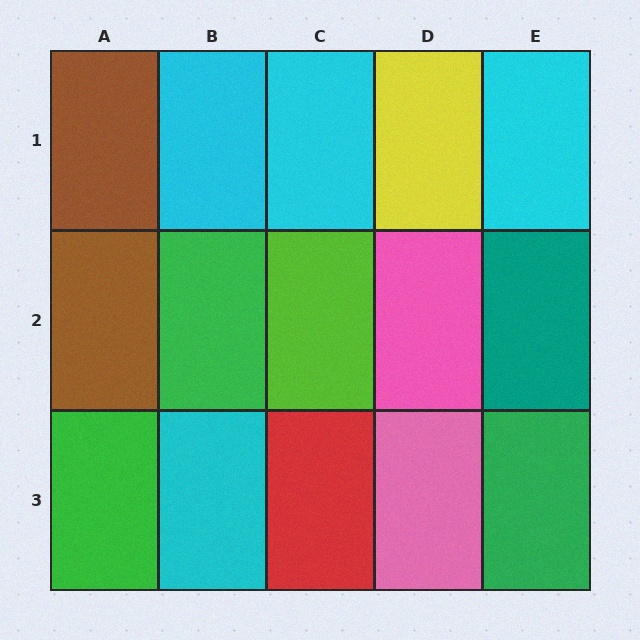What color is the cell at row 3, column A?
Green.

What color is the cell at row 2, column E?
Teal.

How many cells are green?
3 cells are green.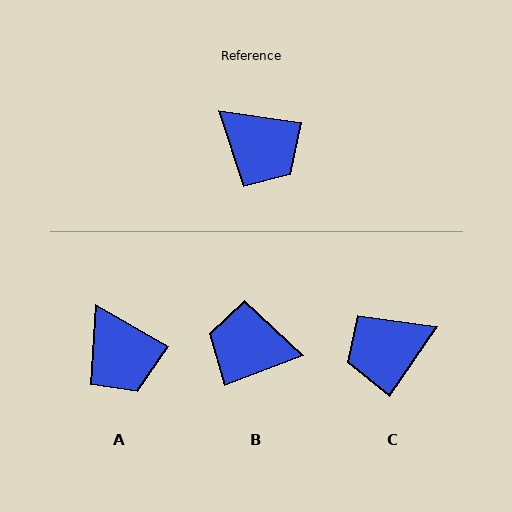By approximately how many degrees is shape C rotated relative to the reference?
Approximately 117 degrees clockwise.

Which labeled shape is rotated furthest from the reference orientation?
B, about 151 degrees away.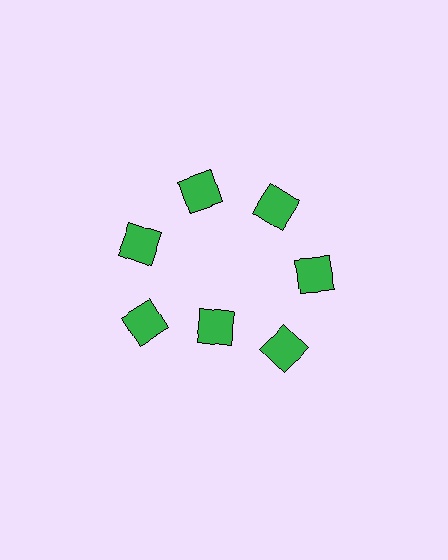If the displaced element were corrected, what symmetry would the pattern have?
It would have 7-fold rotational symmetry — the pattern would map onto itself every 51 degrees.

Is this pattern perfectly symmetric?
No. The 7 green diamonds are arranged in a ring, but one element near the 6 o'clock position is pulled inward toward the center, breaking the 7-fold rotational symmetry.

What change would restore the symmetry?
The symmetry would be restored by moving it outward, back onto the ring so that all 7 diamonds sit at equal angles and equal distance from the center.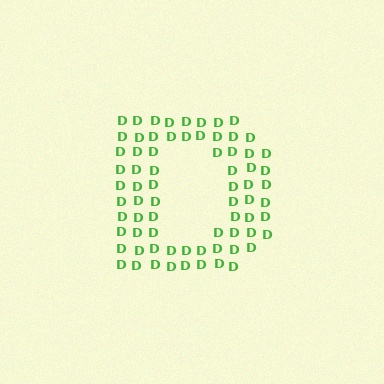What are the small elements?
The small elements are letter D's.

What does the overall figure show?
The overall figure shows the letter D.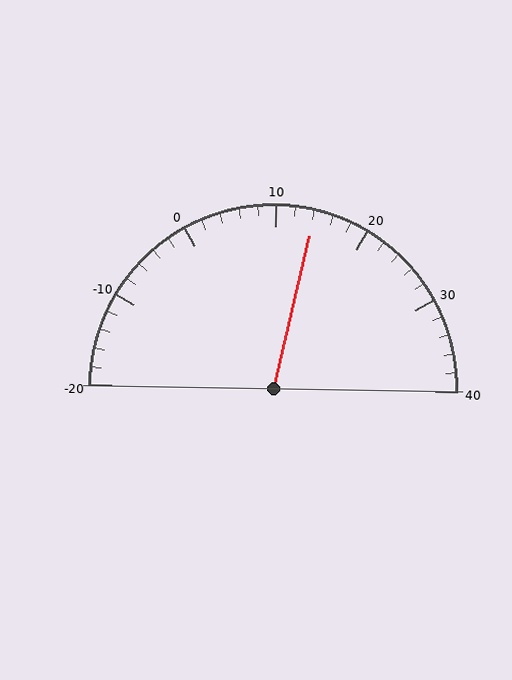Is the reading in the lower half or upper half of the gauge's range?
The reading is in the upper half of the range (-20 to 40).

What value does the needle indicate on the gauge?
The needle indicates approximately 14.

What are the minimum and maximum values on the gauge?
The gauge ranges from -20 to 40.